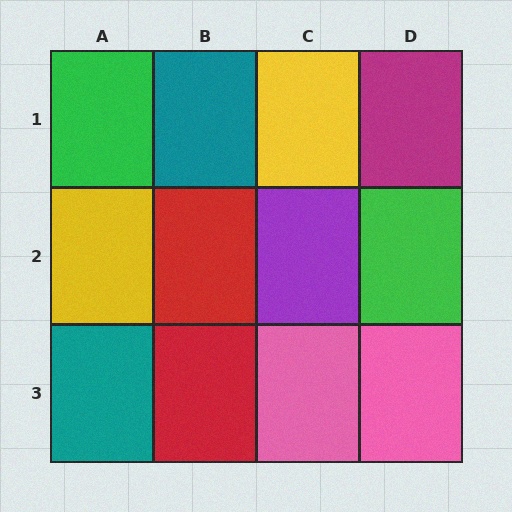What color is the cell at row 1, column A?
Green.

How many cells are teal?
2 cells are teal.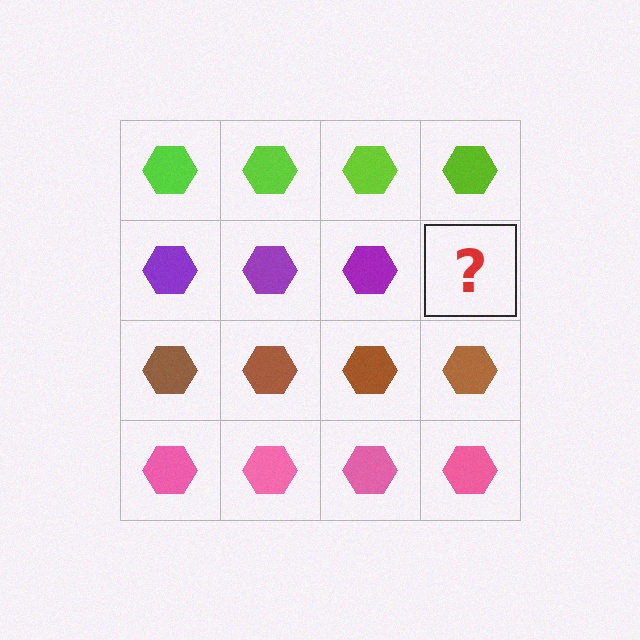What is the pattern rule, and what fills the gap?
The rule is that each row has a consistent color. The gap should be filled with a purple hexagon.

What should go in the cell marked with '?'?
The missing cell should contain a purple hexagon.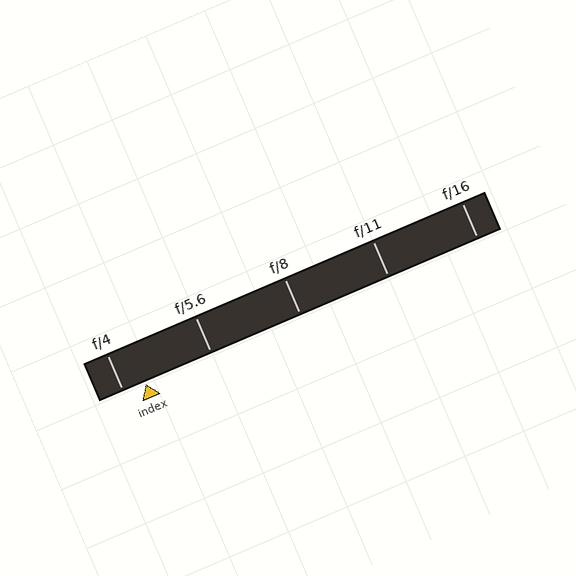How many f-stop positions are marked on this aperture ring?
There are 5 f-stop positions marked.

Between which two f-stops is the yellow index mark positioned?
The index mark is between f/4 and f/5.6.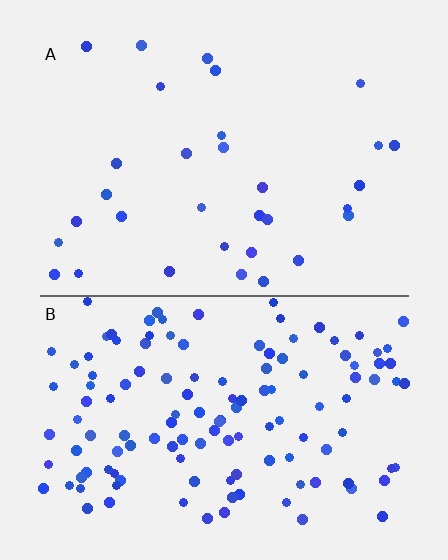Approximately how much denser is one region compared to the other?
Approximately 4.1× — region B over region A.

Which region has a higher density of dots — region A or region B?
B (the bottom).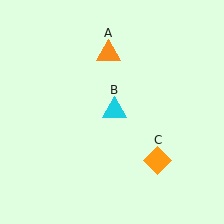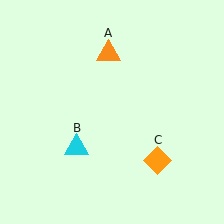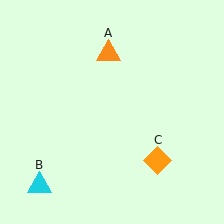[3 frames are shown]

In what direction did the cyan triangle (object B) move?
The cyan triangle (object B) moved down and to the left.